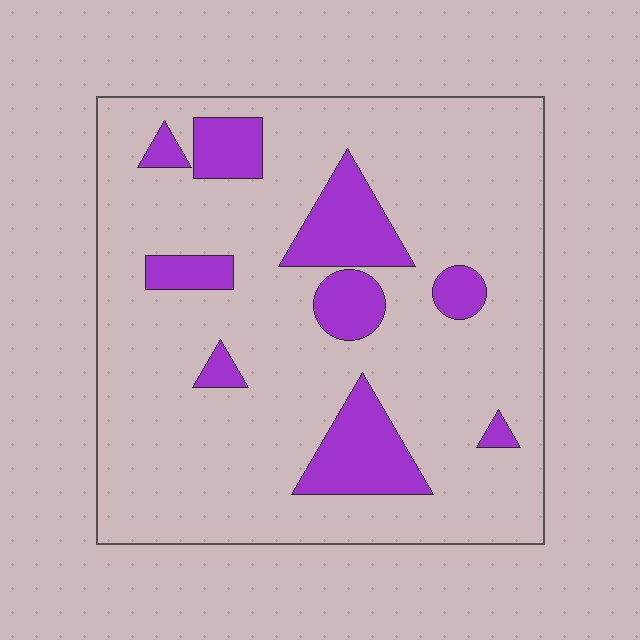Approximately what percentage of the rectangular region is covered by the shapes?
Approximately 15%.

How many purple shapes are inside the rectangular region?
9.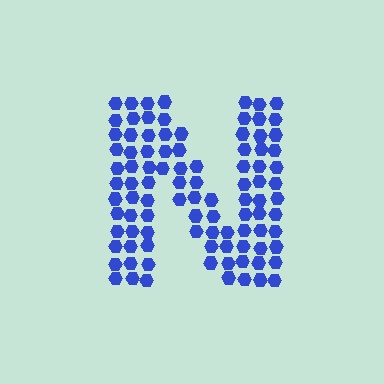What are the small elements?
The small elements are hexagons.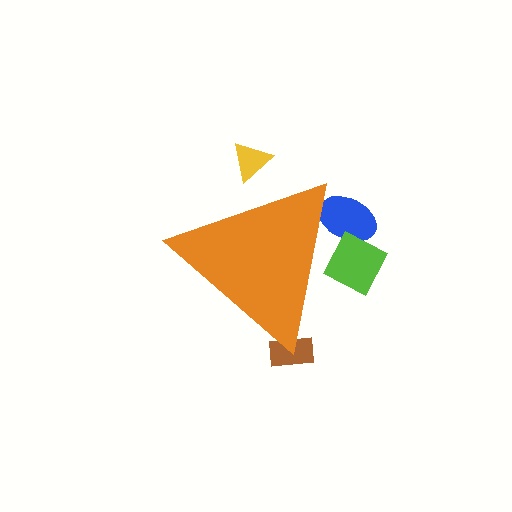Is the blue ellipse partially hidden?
Yes, the blue ellipse is partially hidden behind the orange triangle.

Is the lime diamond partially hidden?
Yes, the lime diamond is partially hidden behind the orange triangle.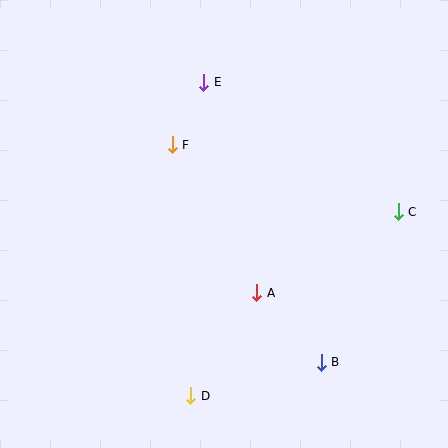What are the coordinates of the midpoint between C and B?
The midpoint between C and B is at (360, 287).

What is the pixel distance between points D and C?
The distance between D and C is 277 pixels.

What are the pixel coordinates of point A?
Point A is at (257, 293).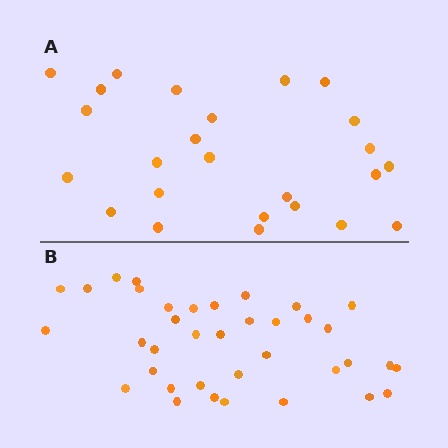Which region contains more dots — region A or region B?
Region B (the bottom region) has more dots.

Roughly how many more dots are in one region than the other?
Region B has roughly 12 or so more dots than region A.